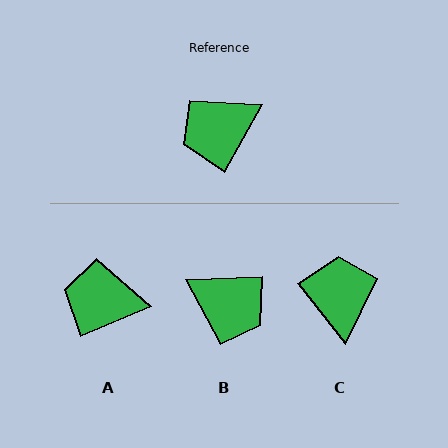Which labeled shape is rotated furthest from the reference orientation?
B, about 122 degrees away.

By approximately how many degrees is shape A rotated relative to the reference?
Approximately 37 degrees clockwise.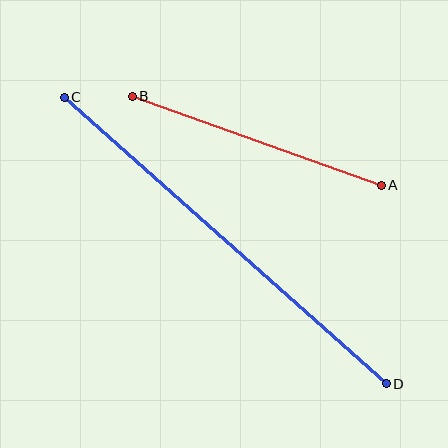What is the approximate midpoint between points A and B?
The midpoint is at approximately (257, 141) pixels.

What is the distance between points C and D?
The distance is approximately 431 pixels.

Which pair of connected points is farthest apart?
Points C and D are farthest apart.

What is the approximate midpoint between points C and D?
The midpoint is at approximately (225, 240) pixels.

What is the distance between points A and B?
The distance is approximately 265 pixels.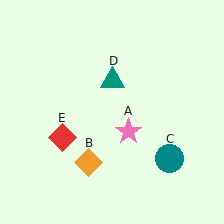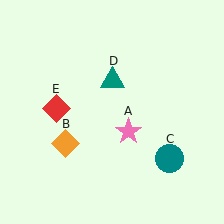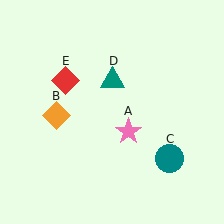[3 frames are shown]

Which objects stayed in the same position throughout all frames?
Pink star (object A) and teal circle (object C) and teal triangle (object D) remained stationary.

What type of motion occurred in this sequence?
The orange diamond (object B), red diamond (object E) rotated clockwise around the center of the scene.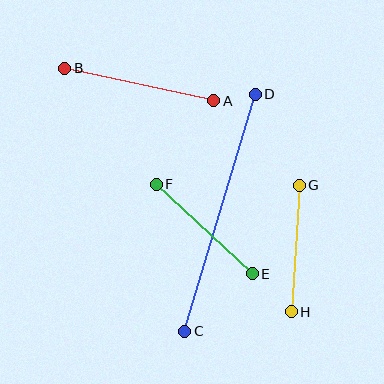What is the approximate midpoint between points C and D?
The midpoint is at approximately (220, 213) pixels.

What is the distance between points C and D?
The distance is approximately 247 pixels.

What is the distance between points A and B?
The distance is approximately 153 pixels.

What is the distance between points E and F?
The distance is approximately 131 pixels.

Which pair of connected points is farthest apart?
Points C and D are farthest apart.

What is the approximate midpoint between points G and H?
The midpoint is at approximately (295, 249) pixels.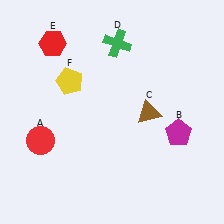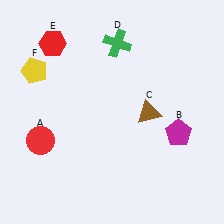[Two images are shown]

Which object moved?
The yellow pentagon (F) moved left.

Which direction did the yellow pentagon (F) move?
The yellow pentagon (F) moved left.